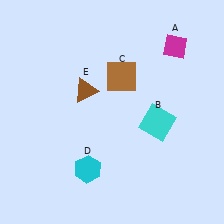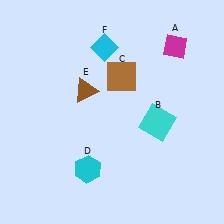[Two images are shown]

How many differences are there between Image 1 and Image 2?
There is 1 difference between the two images.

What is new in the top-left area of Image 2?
A cyan diamond (F) was added in the top-left area of Image 2.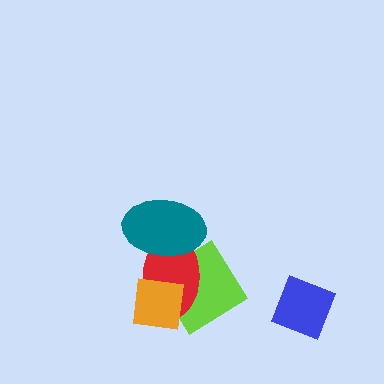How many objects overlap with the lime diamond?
3 objects overlap with the lime diamond.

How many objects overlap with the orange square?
2 objects overlap with the orange square.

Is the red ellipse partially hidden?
Yes, it is partially covered by another shape.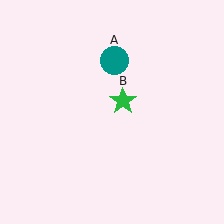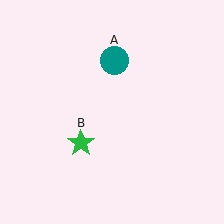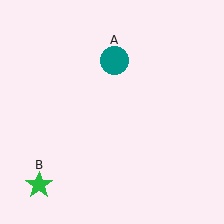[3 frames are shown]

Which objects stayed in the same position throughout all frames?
Teal circle (object A) remained stationary.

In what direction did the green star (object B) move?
The green star (object B) moved down and to the left.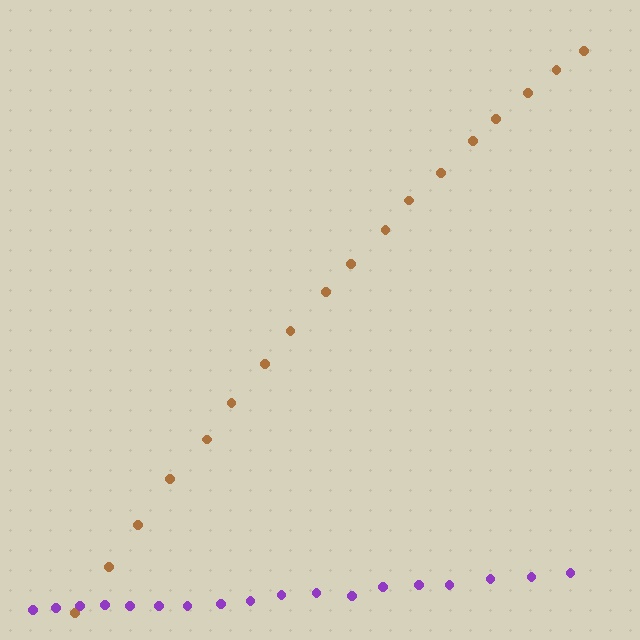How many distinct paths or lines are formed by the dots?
There are 2 distinct paths.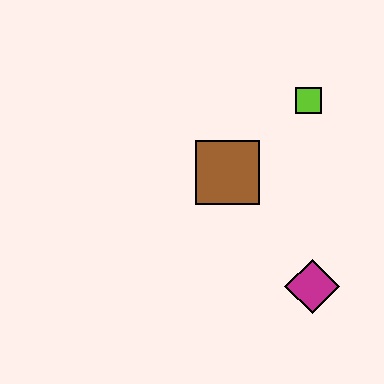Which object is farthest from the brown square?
The magenta diamond is farthest from the brown square.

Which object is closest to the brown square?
The lime square is closest to the brown square.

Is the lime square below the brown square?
No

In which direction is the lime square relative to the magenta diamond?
The lime square is above the magenta diamond.